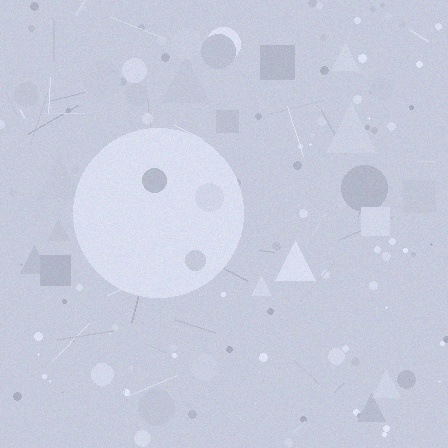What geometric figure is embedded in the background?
A circle is embedded in the background.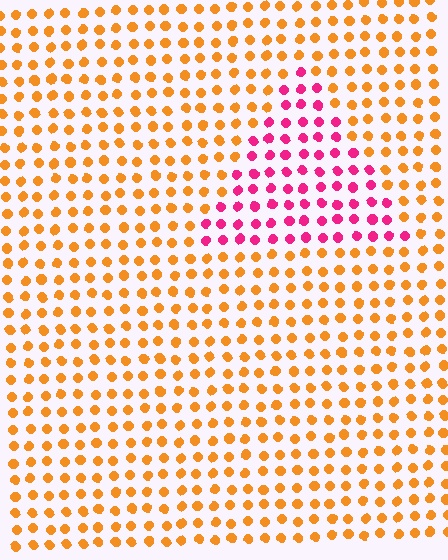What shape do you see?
I see a triangle.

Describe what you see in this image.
The image is filled with small orange elements in a uniform arrangement. A triangle-shaped region is visible where the elements are tinted to a slightly different hue, forming a subtle color boundary.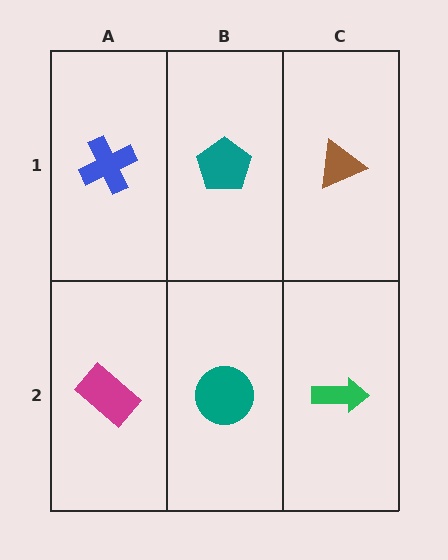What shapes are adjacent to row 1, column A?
A magenta rectangle (row 2, column A), a teal pentagon (row 1, column B).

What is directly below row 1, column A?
A magenta rectangle.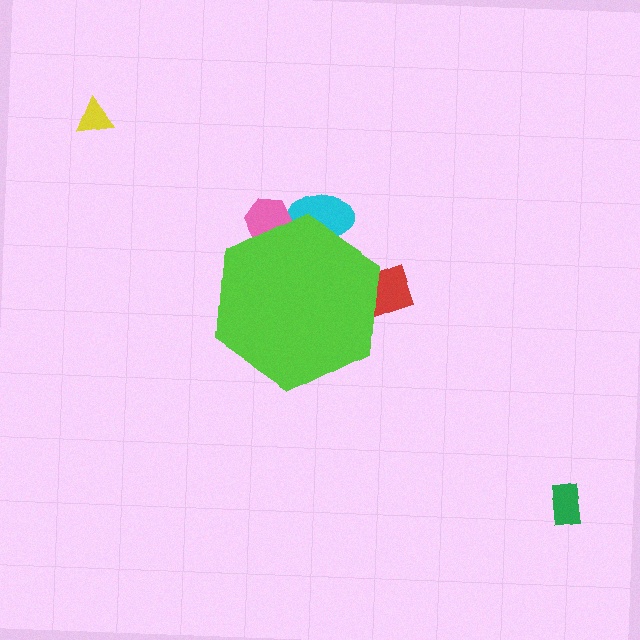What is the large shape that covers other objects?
A lime hexagon.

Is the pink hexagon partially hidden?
Yes, the pink hexagon is partially hidden behind the lime hexagon.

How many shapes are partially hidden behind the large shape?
3 shapes are partially hidden.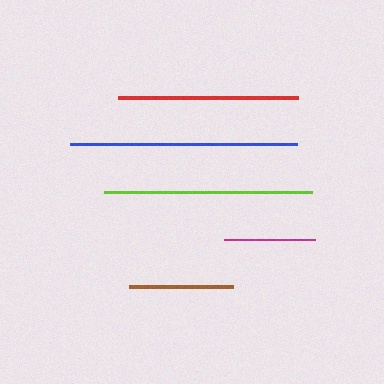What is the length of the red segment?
The red segment is approximately 180 pixels long.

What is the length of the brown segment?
The brown segment is approximately 104 pixels long.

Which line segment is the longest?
The blue line is the longest at approximately 227 pixels.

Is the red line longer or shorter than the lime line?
The lime line is longer than the red line.